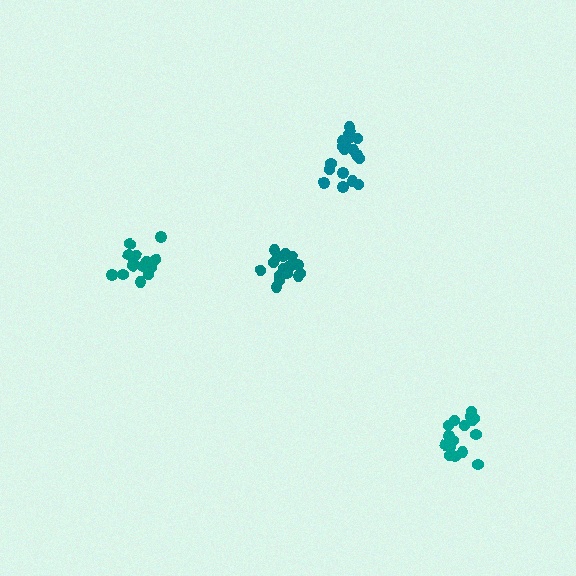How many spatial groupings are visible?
There are 4 spatial groupings.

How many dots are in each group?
Group 1: 16 dots, Group 2: 19 dots, Group 3: 15 dots, Group 4: 19 dots (69 total).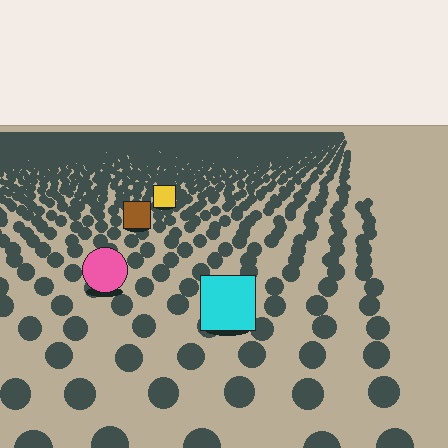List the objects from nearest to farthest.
From nearest to farthest: the cyan square, the pink circle, the brown square, the yellow square.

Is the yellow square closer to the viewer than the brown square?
No. The brown square is closer — you can tell from the texture gradient: the ground texture is coarser near it.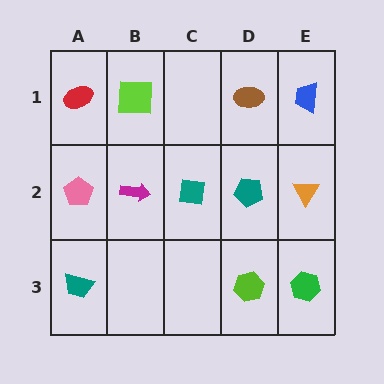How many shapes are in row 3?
3 shapes.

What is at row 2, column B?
A magenta arrow.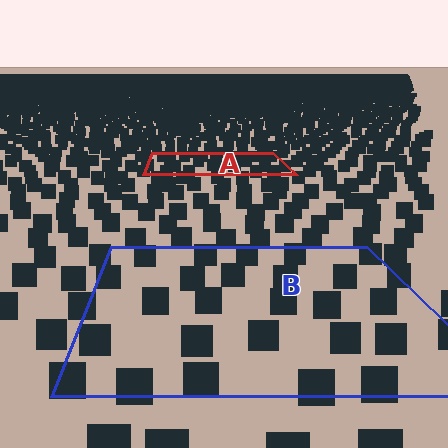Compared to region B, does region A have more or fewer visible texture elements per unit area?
Region A has more texture elements per unit area — they are packed more densely because it is farther away.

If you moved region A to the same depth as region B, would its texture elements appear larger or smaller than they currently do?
They would appear larger. At a closer depth, the same texture elements are projected at a bigger on-screen size.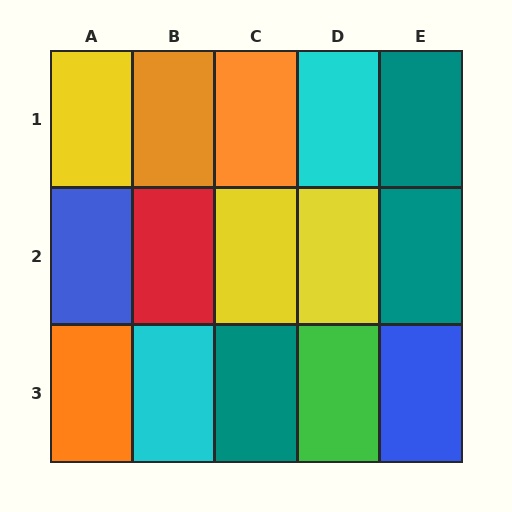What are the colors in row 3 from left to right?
Orange, cyan, teal, green, blue.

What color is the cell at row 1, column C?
Orange.